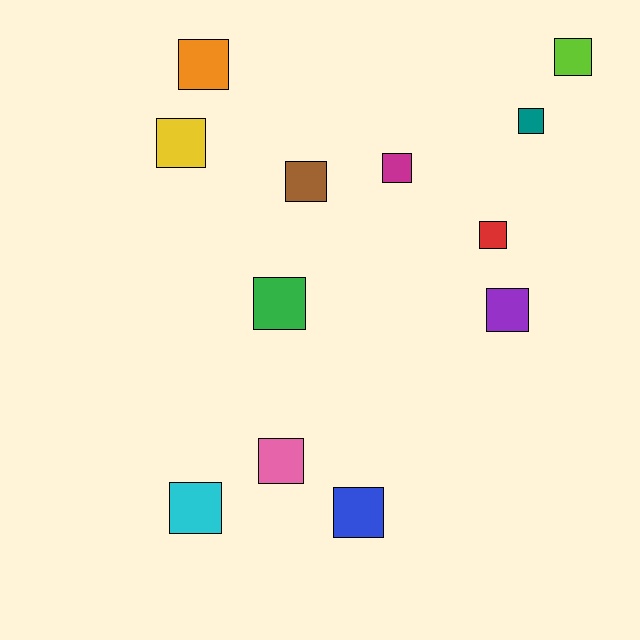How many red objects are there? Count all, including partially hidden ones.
There is 1 red object.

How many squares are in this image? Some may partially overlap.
There are 12 squares.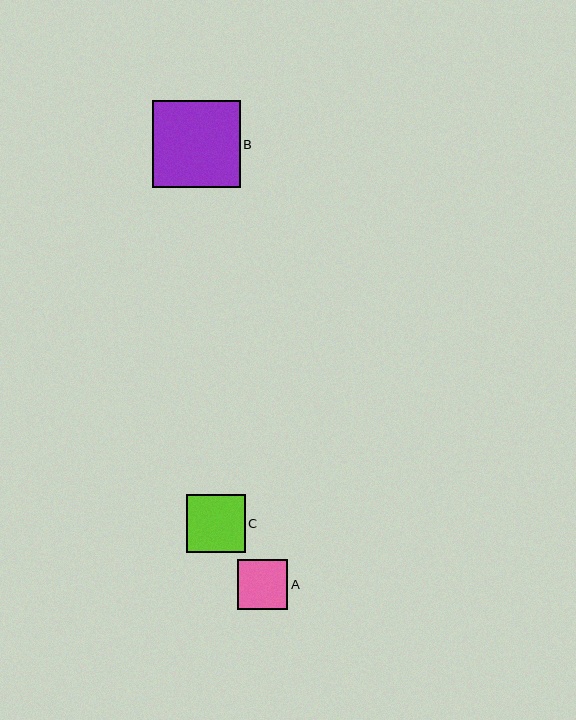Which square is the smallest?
Square A is the smallest with a size of approximately 50 pixels.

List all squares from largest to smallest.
From largest to smallest: B, C, A.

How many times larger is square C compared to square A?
Square C is approximately 1.2 times the size of square A.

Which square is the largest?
Square B is the largest with a size of approximately 87 pixels.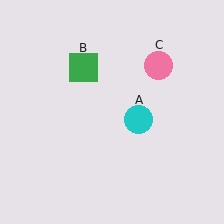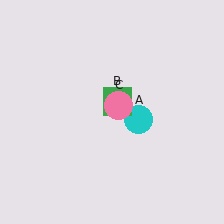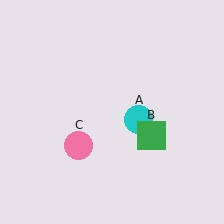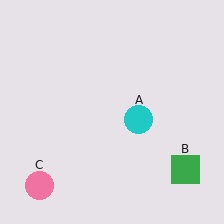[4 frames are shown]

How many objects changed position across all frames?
2 objects changed position: green square (object B), pink circle (object C).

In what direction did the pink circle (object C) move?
The pink circle (object C) moved down and to the left.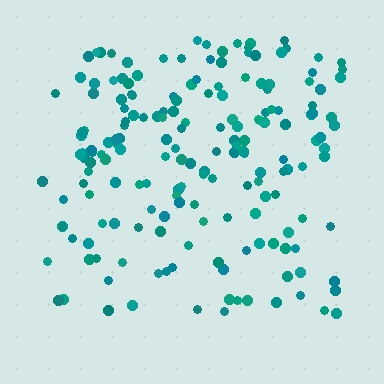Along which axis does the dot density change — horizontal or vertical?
Vertical.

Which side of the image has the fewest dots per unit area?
The bottom.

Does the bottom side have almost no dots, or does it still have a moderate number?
Still a moderate number, just noticeably fewer than the top.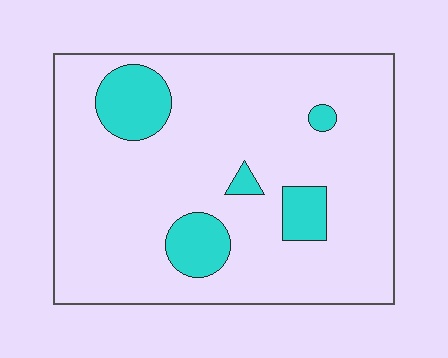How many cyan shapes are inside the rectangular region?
5.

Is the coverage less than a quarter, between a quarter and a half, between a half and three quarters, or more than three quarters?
Less than a quarter.